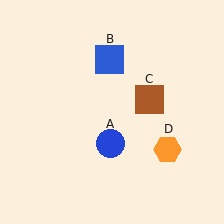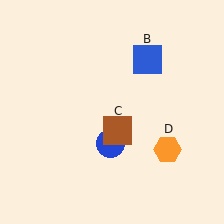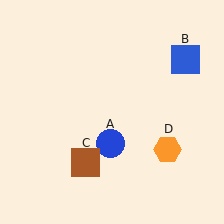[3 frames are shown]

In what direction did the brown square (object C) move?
The brown square (object C) moved down and to the left.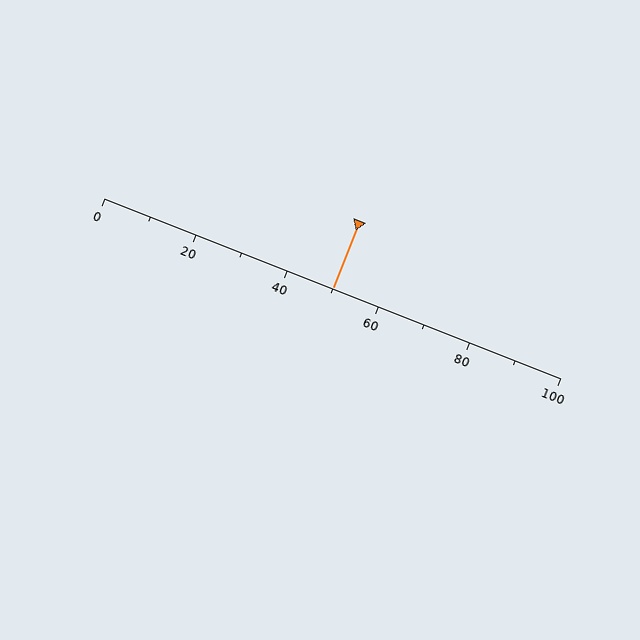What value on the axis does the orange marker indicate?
The marker indicates approximately 50.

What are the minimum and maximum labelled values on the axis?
The axis runs from 0 to 100.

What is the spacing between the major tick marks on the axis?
The major ticks are spaced 20 apart.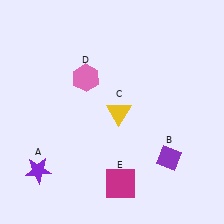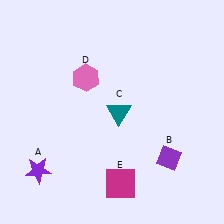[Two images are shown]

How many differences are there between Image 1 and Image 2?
There is 1 difference between the two images.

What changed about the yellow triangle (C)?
In Image 1, C is yellow. In Image 2, it changed to teal.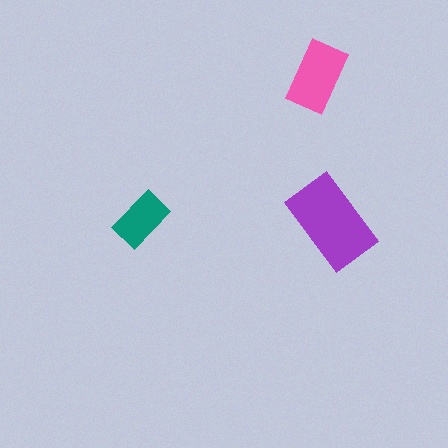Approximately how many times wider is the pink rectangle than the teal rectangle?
About 1.5 times wider.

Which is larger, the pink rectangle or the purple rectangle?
The purple one.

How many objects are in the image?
There are 3 objects in the image.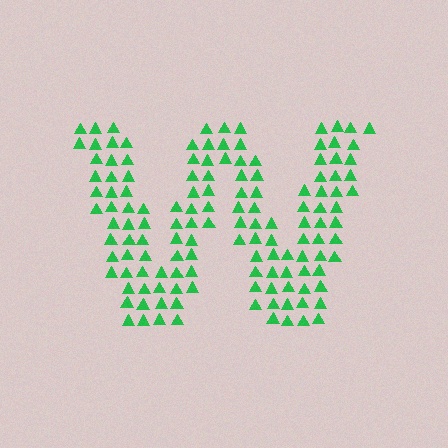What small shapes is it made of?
It is made of small triangles.